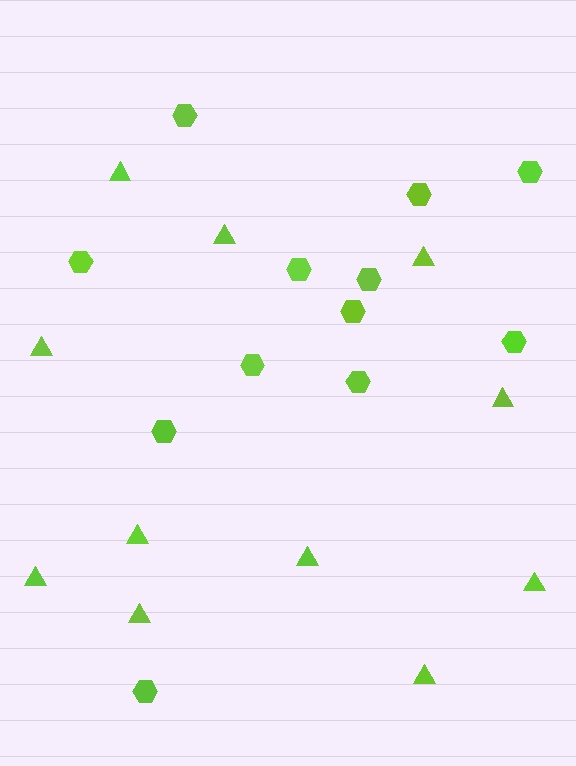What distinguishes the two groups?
There are 2 groups: one group of triangles (11) and one group of hexagons (12).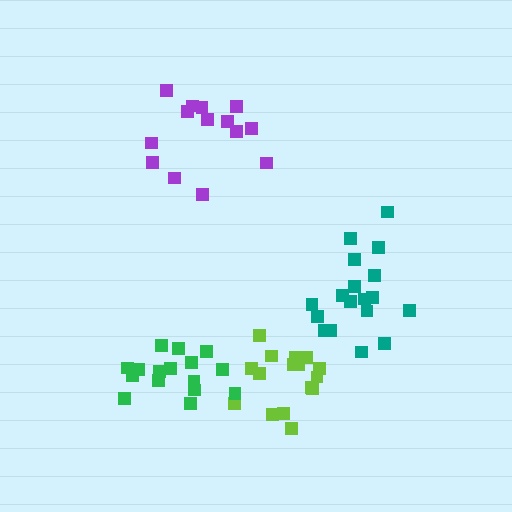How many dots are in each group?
Group 1: 16 dots, Group 2: 14 dots, Group 3: 16 dots, Group 4: 18 dots (64 total).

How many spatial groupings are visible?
There are 4 spatial groupings.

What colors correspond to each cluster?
The clusters are colored: lime, purple, green, teal.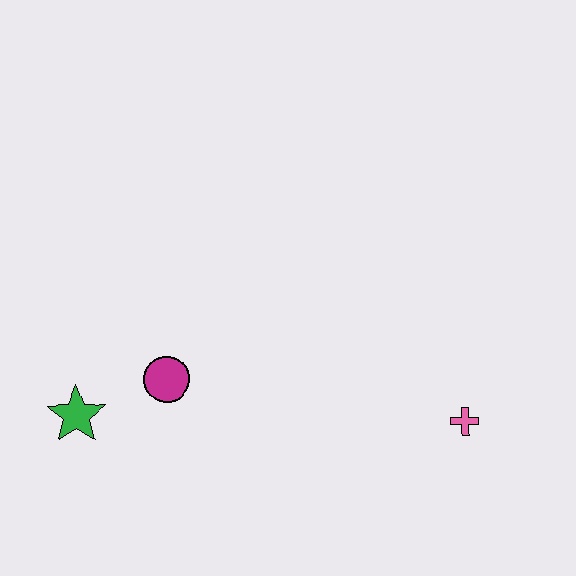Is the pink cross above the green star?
No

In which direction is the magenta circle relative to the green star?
The magenta circle is to the right of the green star.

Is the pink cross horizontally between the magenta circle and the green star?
No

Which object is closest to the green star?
The magenta circle is closest to the green star.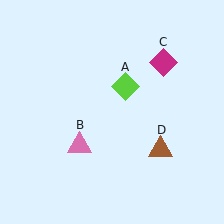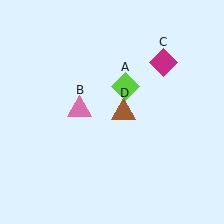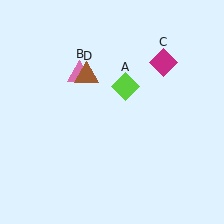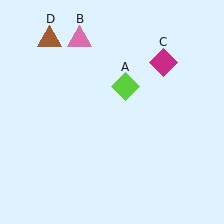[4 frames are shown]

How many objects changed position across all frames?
2 objects changed position: pink triangle (object B), brown triangle (object D).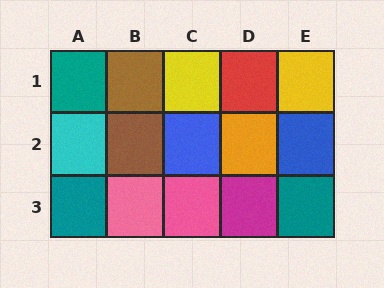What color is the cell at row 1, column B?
Brown.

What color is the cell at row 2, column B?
Brown.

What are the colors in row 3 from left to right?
Teal, pink, pink, magenta, teal.